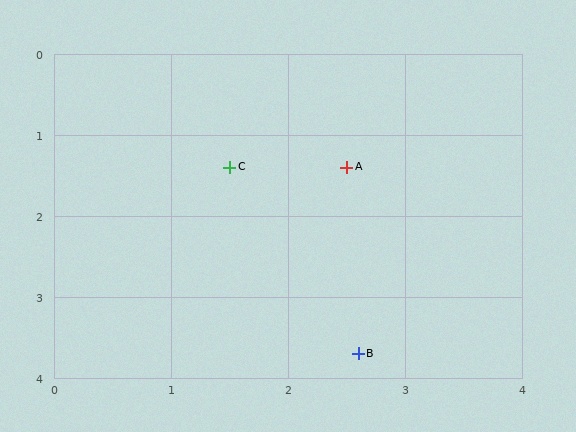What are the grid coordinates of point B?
Point B is at approximately (2.6, 3.7).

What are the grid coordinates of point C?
Point C is at approximately (1.5, 1.4).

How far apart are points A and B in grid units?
Points A and B are about 2.3 grid units apart.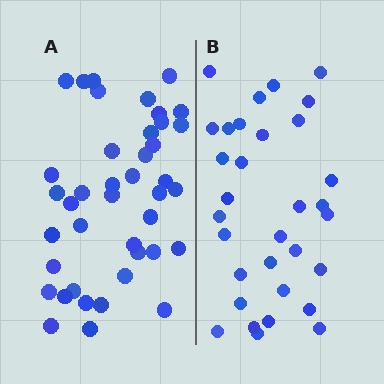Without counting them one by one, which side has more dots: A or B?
Region A (the left region) has more dots.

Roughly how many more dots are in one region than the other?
Region A has roughly 8 or so more dots than region B.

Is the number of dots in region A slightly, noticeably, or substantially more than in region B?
Region A has noticeably more, but not dramatically so. The ratio is roughly 1.3 to 1.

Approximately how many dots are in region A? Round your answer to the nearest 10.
About 40 dots. (The exact count is 41, which rounds to 40.)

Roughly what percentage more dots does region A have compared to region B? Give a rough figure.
About 30% more.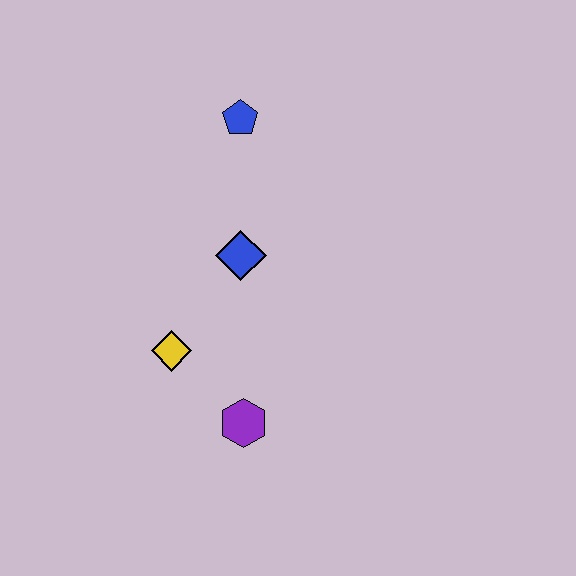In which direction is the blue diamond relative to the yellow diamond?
The blue diamond is above the yellow diamond.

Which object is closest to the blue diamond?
The yellow diamond is closest to the blue diamond.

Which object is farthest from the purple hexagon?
The blue pentagon is farthest from the purple hexagon.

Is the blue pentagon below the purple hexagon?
No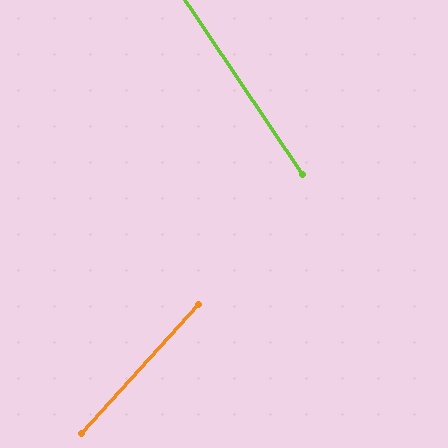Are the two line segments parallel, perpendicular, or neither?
Neither parallel nor perpendicular — they differ by about 76°.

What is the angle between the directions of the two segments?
Approximately 76 degrees.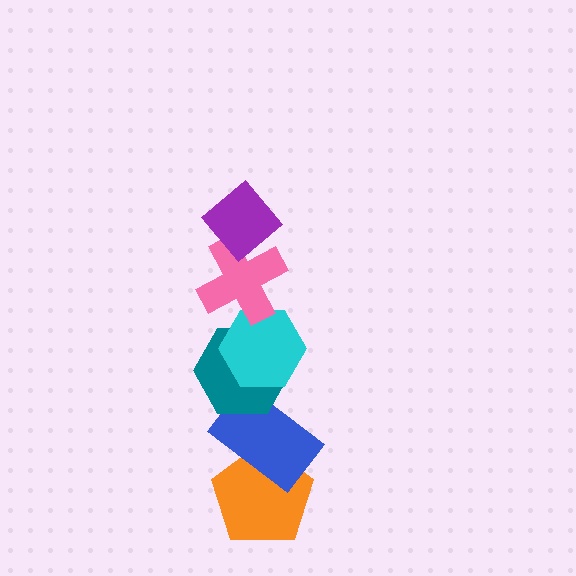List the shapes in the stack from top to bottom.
From top to bottom: the purple diamond, the pink cross, the cyan hexagon, the teal hexagon, the blue rectangle, the orange pentagon.